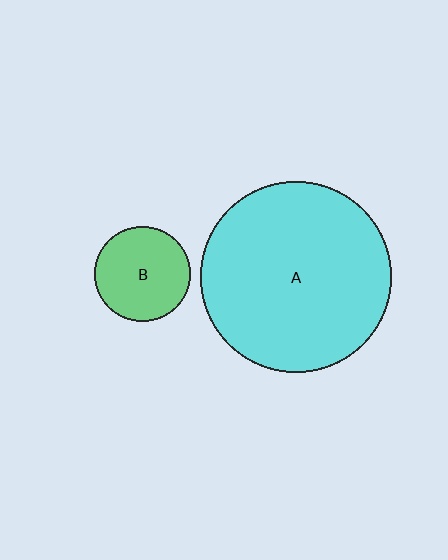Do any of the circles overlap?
No, none of the circles overlap.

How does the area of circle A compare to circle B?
Approximately 4.0 times.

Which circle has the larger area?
Circle A (cyan).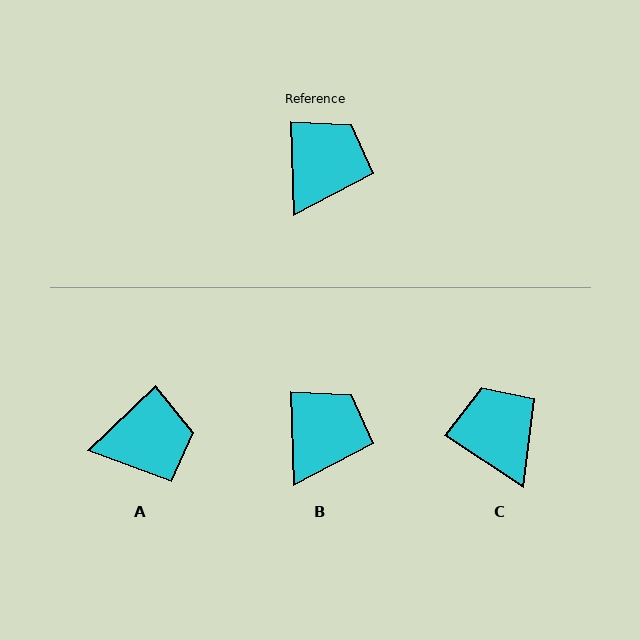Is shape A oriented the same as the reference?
No, it is off by about 48 degrees.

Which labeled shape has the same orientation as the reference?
B.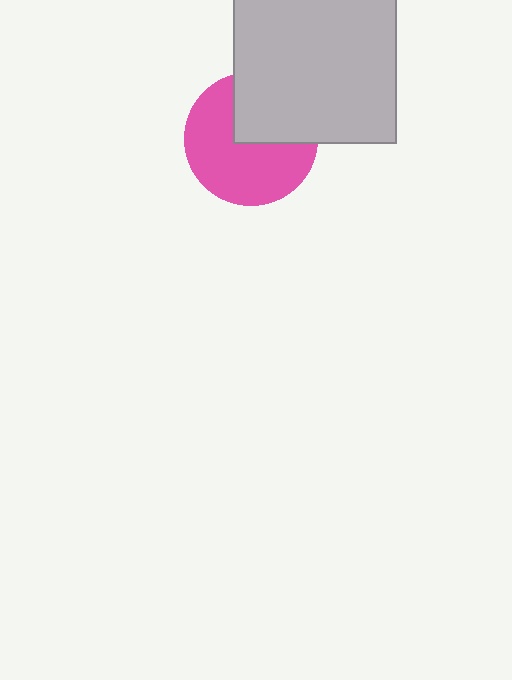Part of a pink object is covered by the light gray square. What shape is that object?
It is a circle.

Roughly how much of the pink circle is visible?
About half of it is visible (roughly 64%).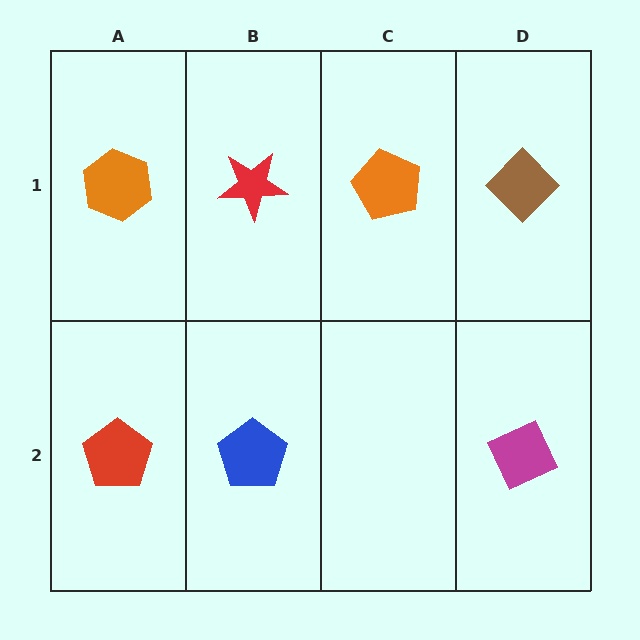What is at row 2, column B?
A blue pentagon.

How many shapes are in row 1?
4 shapes.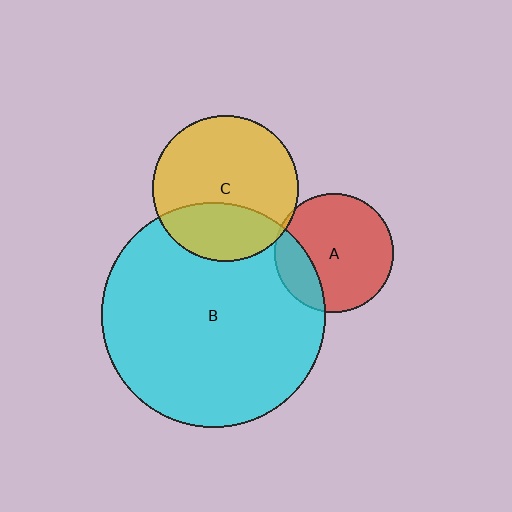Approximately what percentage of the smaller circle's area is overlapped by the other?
Approximately 30%.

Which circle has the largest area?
Circle B (cyan).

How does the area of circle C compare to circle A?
Approximately 1.5 times.